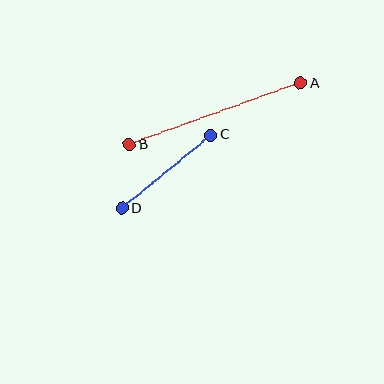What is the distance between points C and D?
The distance is approximately 115 pixels.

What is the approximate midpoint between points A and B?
The midpoint is at approximately (215, 114) pixels.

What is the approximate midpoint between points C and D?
The midpoint is at approximately (166, 172) pixels.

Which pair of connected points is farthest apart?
Points A and B are farthest apart.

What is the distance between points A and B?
The distance is approximately 182 pixels.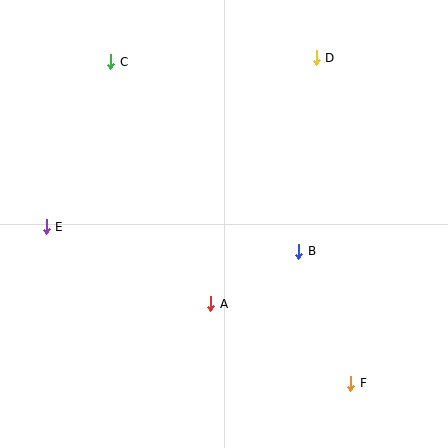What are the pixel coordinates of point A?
Point A is at (211, 304).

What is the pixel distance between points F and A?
The distance between F and A is 161 pixels.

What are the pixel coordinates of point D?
Point D is at (316, 58).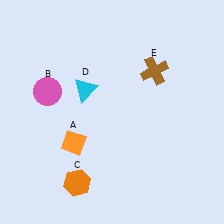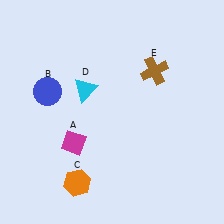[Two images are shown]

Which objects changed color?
A changed from orange to magenta. B changed from pink to blue.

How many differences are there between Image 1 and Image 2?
There are 2 differences between the two images.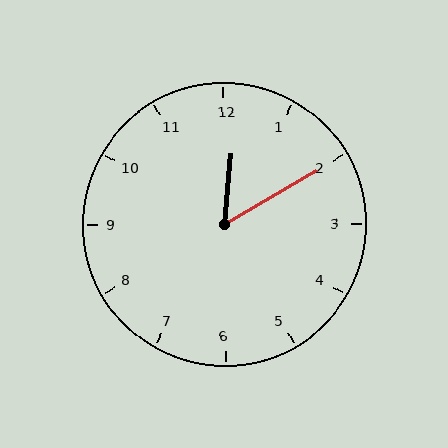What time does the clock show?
12:10.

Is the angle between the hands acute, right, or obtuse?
It is acute.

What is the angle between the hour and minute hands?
Approximately 55 degrees.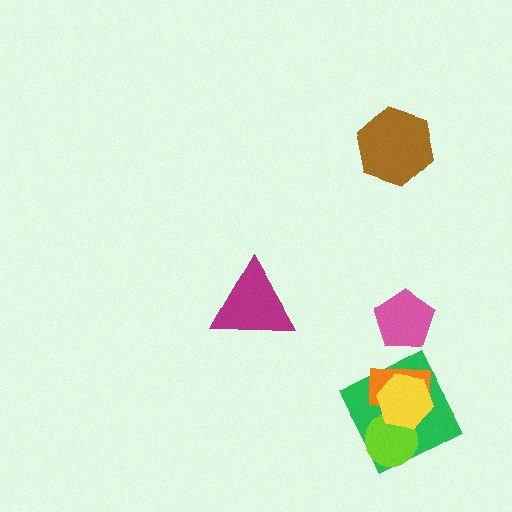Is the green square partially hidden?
Yes, it is partially covered by another shape.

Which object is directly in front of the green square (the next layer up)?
The orange rectangle is directly in front of the green square.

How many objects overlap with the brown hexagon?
0 objects overlap with the brown hexagon.